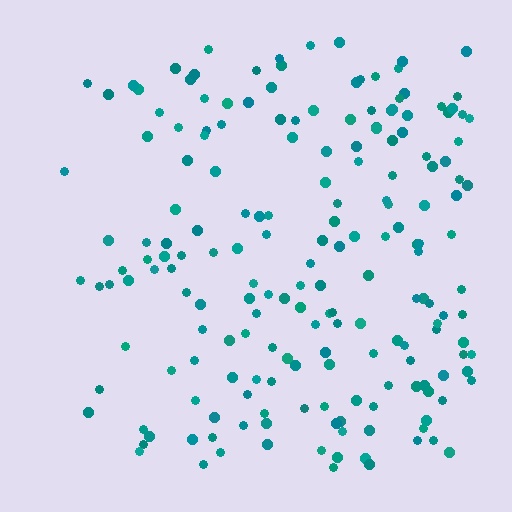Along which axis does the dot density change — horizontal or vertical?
Horizontal.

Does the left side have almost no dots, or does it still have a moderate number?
Still a moderate number, just noticeably fewer than the right.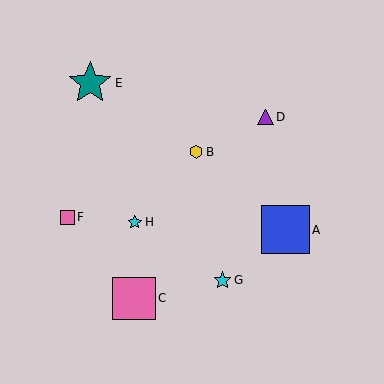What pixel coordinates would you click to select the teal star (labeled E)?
Click at (90, 83) to select the teal star E.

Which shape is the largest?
The blue square (labeled A) is the largest.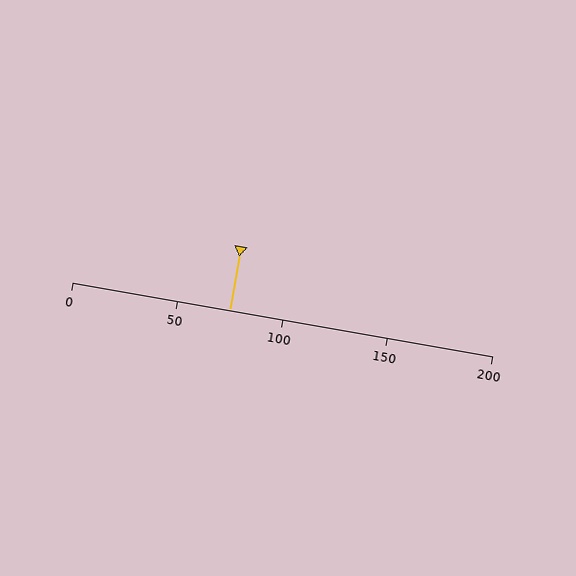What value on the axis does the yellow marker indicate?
The marker indicates approximately 75.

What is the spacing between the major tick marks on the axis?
The major ticks are spaced 50 apart.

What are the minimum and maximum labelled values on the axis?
The axis runs from 0 to 200.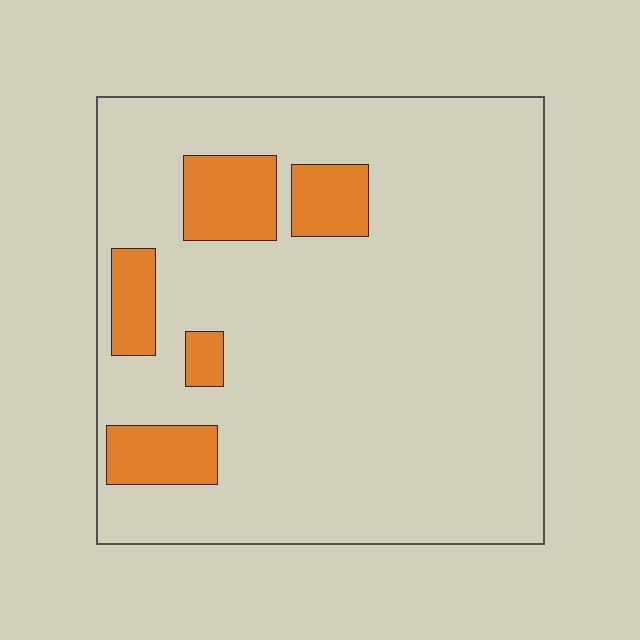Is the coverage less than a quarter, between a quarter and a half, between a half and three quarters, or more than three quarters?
Less than a quarter.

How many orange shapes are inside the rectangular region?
5.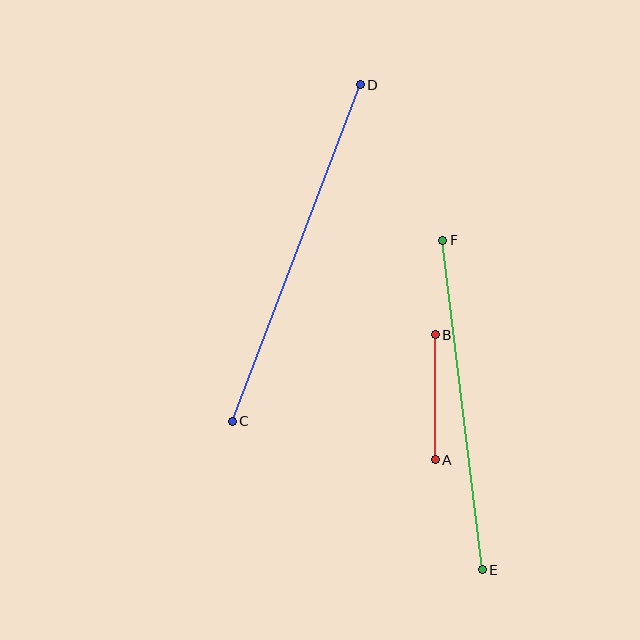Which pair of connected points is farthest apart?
Points C and D are farthest apart.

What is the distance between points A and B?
The distance is approximately 125 pixels.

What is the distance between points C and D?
The distance is approximately 360 pixels.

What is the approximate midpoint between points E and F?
The midpoint is at approximately (462, 405) pixels.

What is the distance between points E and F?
The distance is approximately 332 pixels.